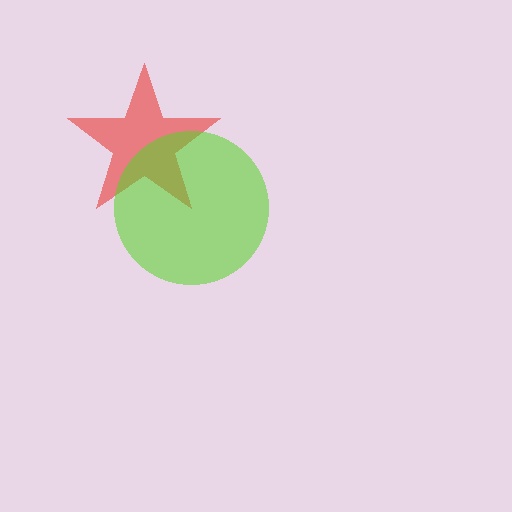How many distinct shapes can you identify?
There are 2 distinct shapes: a red star, a lime circle.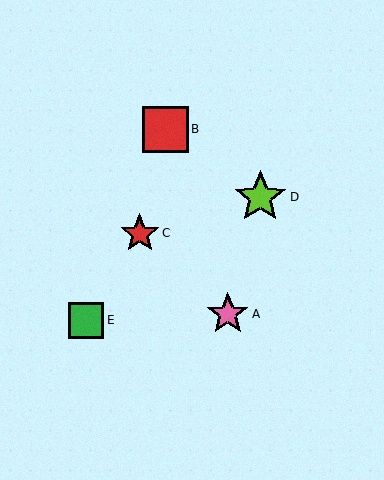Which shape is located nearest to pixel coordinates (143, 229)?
The red star (labeled C) at (140, 233) is nearest to that location.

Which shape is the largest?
The lime star (labeled D) is the largest.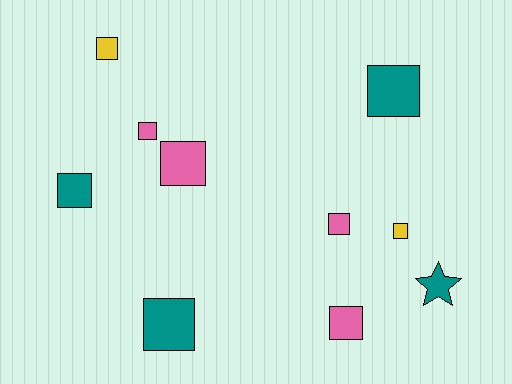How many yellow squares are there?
There are 2 yellow squares.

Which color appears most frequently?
Teal, with 4 objects.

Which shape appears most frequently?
Square, with 9 objects.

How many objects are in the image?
There are 10 objects.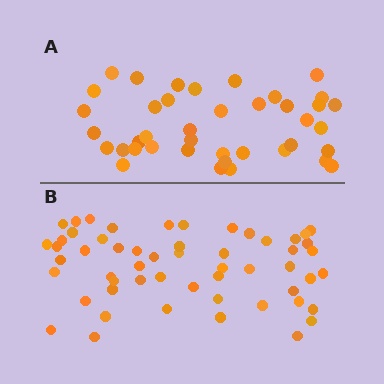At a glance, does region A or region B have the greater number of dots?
Region B (the bottom region) has more dots.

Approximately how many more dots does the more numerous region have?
Region B has approximately 15 more dots than region A.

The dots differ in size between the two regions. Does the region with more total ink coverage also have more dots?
No. Region A has more total ink coverage because its dots are larger, but region B actually contains more individual dots. Total area can be misleading — the number of items is what matters here.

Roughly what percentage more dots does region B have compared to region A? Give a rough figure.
About 40% more.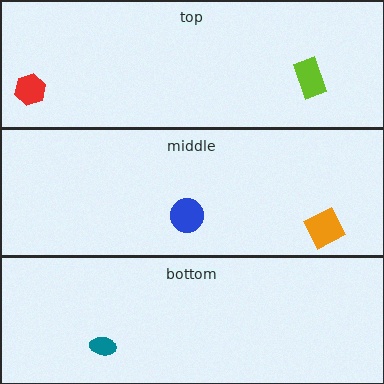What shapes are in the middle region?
The blue circle, the orange diamond.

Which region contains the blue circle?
The middle region.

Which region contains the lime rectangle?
The top region.